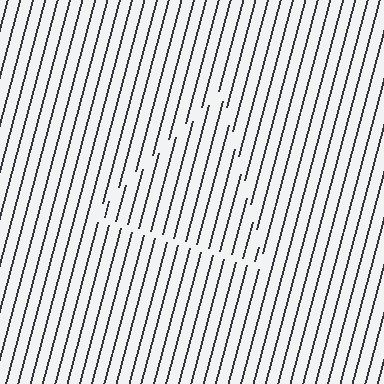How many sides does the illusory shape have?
3 sides — the line-ends trace a triangle.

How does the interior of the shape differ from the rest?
The interior of the shape contains the same grating, shifted by half a period — the contour is defined by the phase discontinuity where line-ends from the inner and outer gratings abut.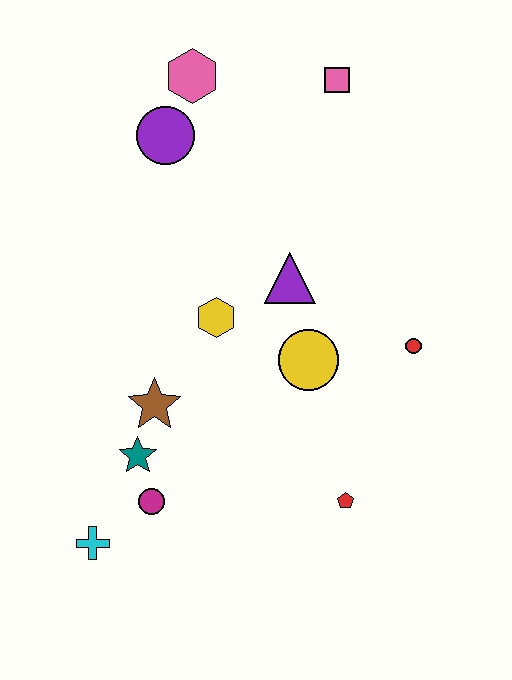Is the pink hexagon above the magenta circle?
Yes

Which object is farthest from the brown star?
The pink square is farthest from the brown star.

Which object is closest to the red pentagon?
The yellow circle is closest to the red pentagon.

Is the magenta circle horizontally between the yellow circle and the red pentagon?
No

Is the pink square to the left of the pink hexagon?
No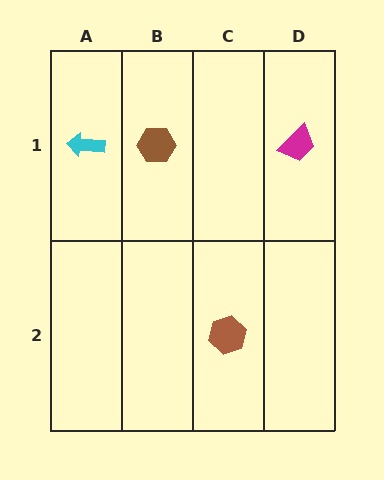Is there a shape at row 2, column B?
No, that cell is empty.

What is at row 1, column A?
A cyan arrow.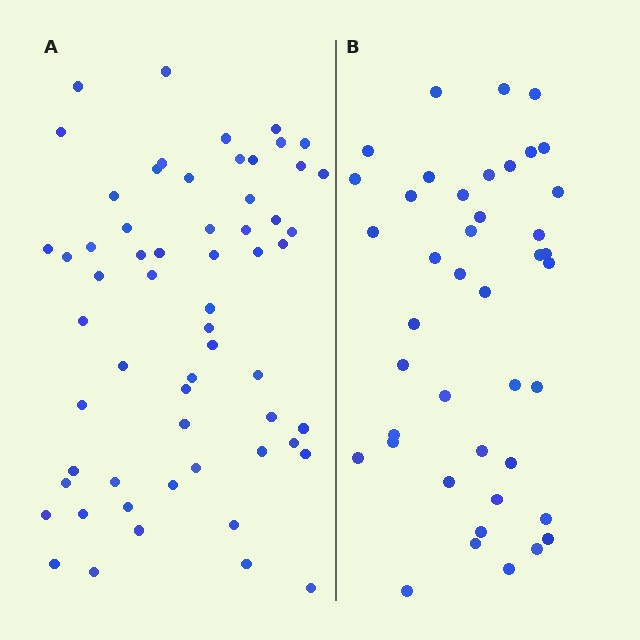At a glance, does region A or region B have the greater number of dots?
Region A (the left region) has more dots.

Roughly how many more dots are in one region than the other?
Region A has approximately 20 more dots than region B.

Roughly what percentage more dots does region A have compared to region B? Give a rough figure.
About 45% more.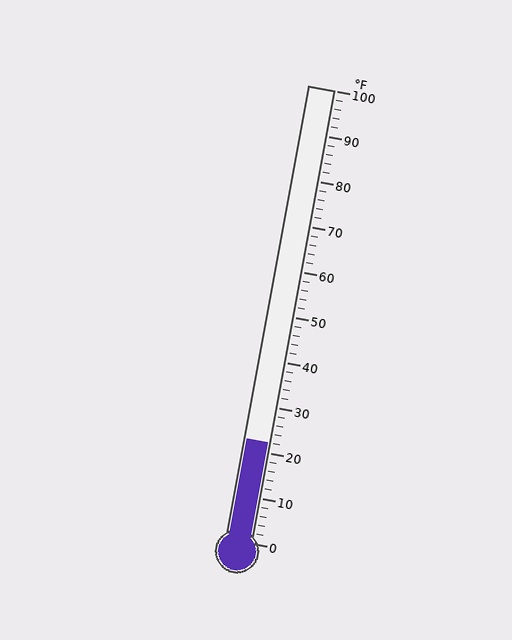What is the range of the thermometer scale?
The thermometer scale ranges from 0°F to 100°F.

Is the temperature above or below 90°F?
The temperature is below 90°F.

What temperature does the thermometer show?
The thermometer shows approximately 22°F.